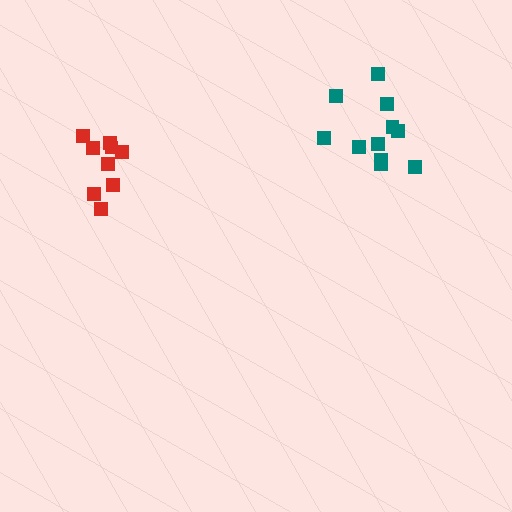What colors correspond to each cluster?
The clusters are colored: red, teal.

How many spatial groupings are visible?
There are 2 spatial groupings.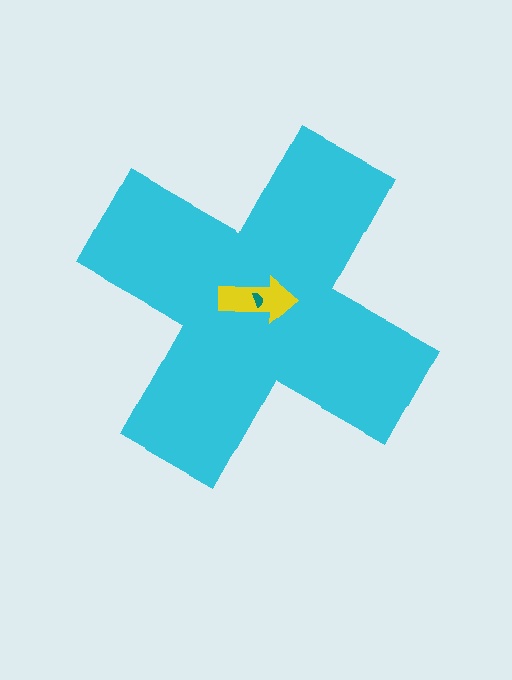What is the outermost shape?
The cyan cross.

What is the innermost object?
The teal semicircle.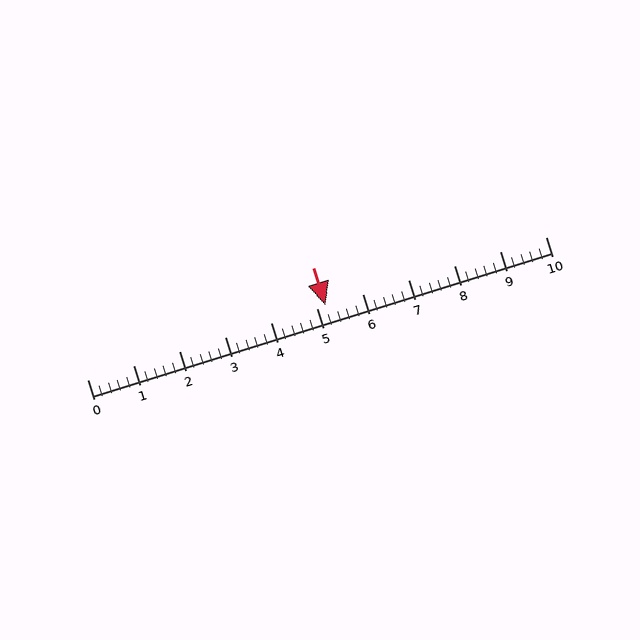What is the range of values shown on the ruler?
The ruler shows values from 0 to 10.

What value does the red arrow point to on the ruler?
The red arrow points to approximately 5.2.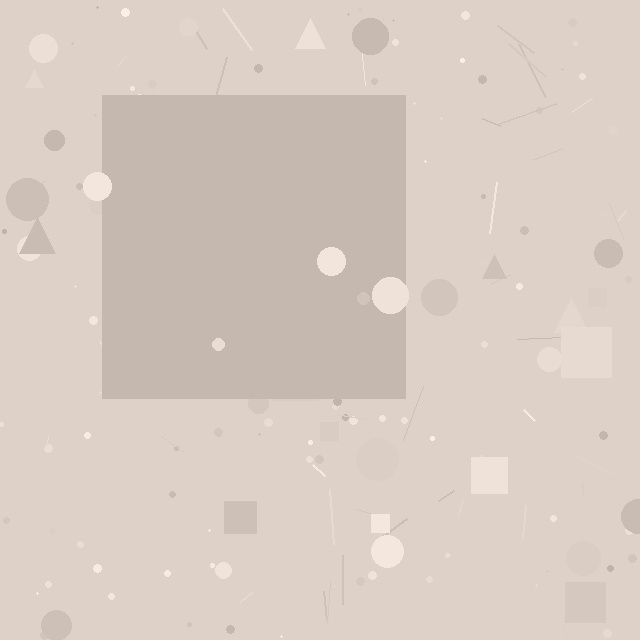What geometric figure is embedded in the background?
A square is embedded in the background.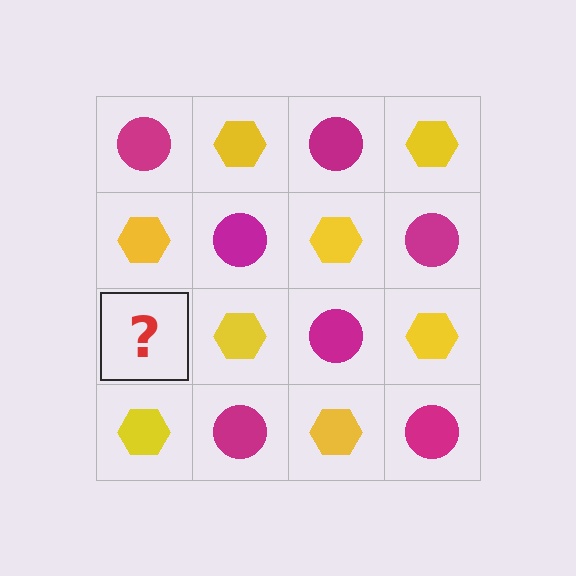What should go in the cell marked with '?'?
The missing cell should contain a magenta circle.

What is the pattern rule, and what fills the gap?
The rule is that it alternates magenta circle and yellow hexagon in a checkerboard pattern. The gap should be filled with a magenta circle.